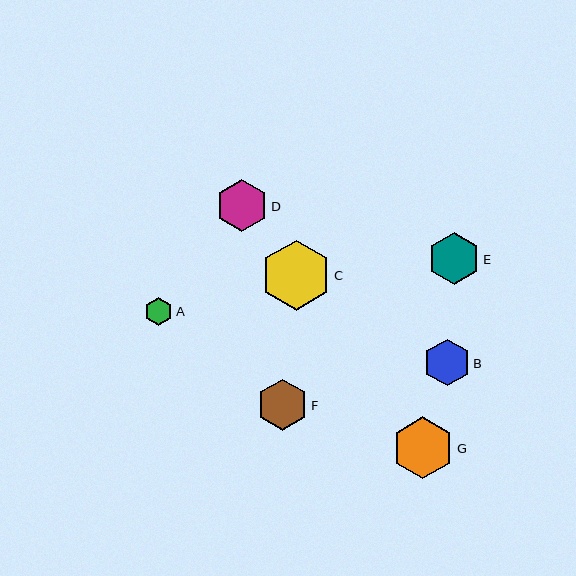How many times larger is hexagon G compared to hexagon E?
Hexagon G is approximately 1.2 times the size of hexagon E.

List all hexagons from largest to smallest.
From largest to smallest: C, G, E, D, F, B, A.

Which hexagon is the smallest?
Hexagon A is the smallest with a size of approximately 28 pixels.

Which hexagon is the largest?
Hexagon C is the largest with a size of approximately 70 pixels.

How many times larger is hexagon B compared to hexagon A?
Hexagon B is approximately 1.6 times the size of hexagon A.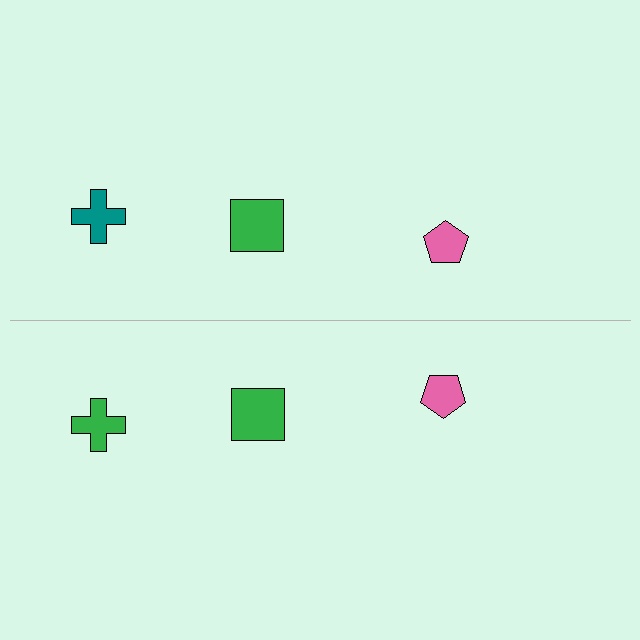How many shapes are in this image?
There are 6 shapes in this image.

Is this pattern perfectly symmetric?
No, the pattern is not perfectly symmetric. The green cross on the bottom side breaks the symmetry — its mirror counterpart is teal.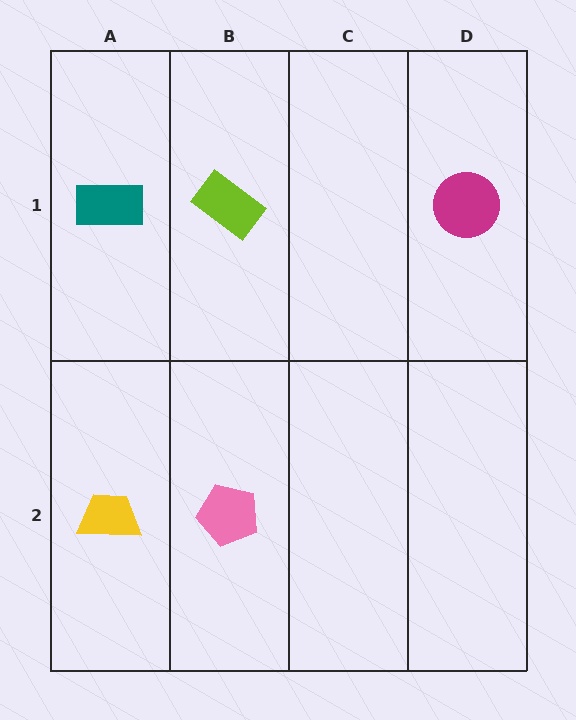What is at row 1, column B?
A lime rectangle.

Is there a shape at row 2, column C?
No, that cell is empty.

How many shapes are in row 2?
2 shapes.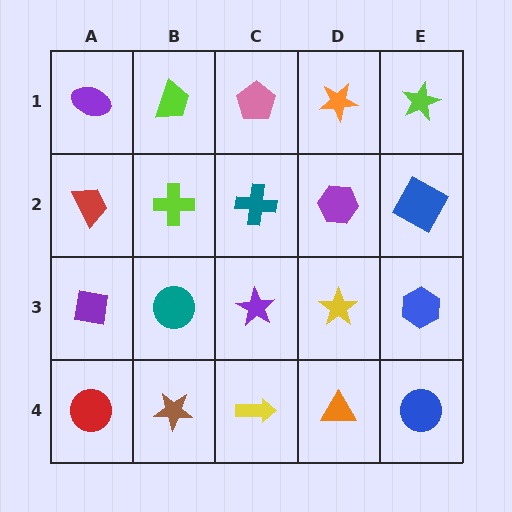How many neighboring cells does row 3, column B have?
4.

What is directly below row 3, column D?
An orange triangle.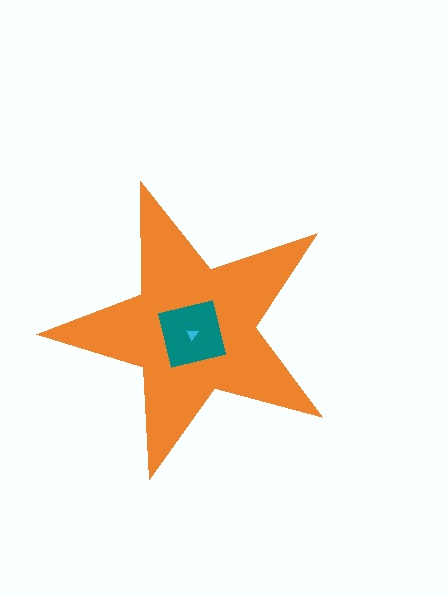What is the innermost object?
The cyan triangle.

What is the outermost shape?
The orange star.